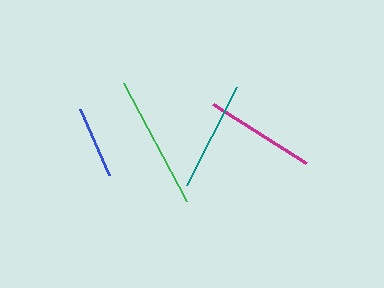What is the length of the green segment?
The green segment is approximately 133 pixels long.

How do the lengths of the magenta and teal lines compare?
The magenta and teal lines are approximately the same length.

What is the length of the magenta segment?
The magenta segment is approximately 111 pixels long.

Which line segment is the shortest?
The blue line is the shortest at approximately 72 pixels.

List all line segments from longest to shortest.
From longest to shortest: green, magenta, teal, blue.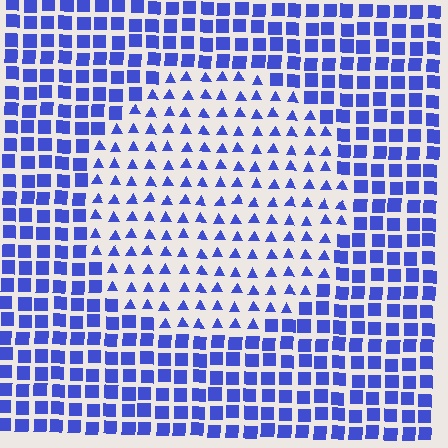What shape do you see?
I see a circle.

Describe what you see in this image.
The image is filled with small blue elements arranged in a uniform grid. A circle-shaped region contains triangles, while the surrounding area contains squares. The boundary is defined purely by the change in element shape.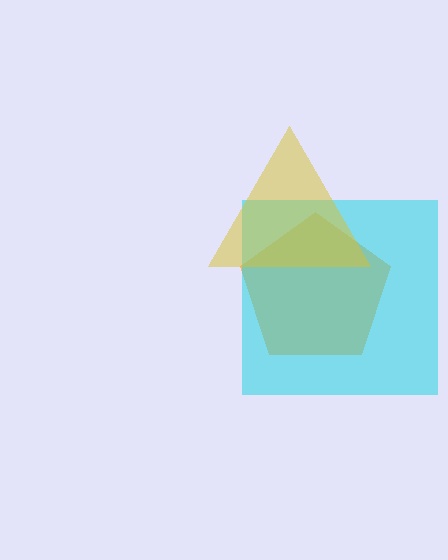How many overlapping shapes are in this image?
There are 3 overlapping shapes in the image.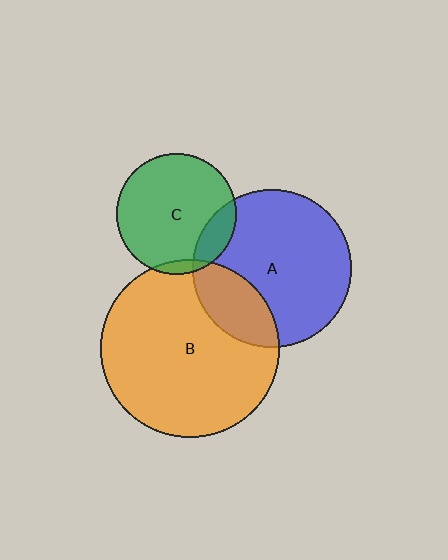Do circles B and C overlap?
Yes.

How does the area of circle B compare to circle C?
Approximately 2.2 times.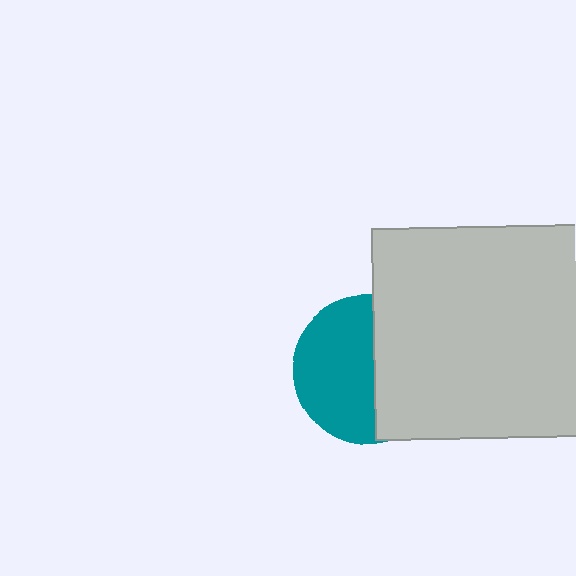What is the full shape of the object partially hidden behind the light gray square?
The partially hidden object is a teal circle.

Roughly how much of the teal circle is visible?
About half of it is visible (roughly 55%).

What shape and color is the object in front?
The object in front is a light gray square.